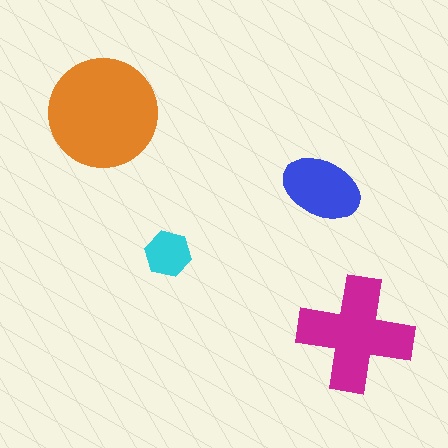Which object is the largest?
The orange circle.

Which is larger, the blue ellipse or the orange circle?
The orange circle.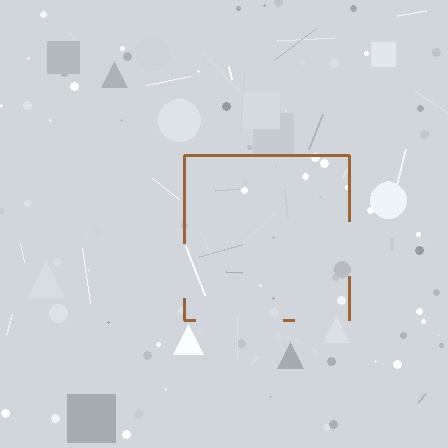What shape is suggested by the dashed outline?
The dashed outline suggests a square.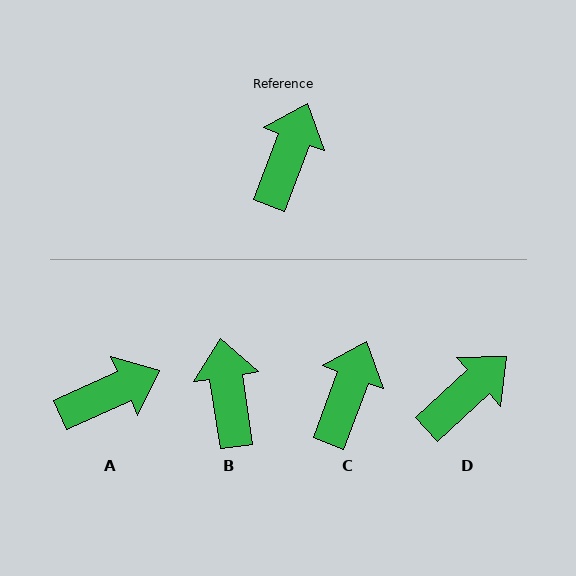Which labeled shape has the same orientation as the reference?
C.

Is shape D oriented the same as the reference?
No, it is off by about 27 degrees.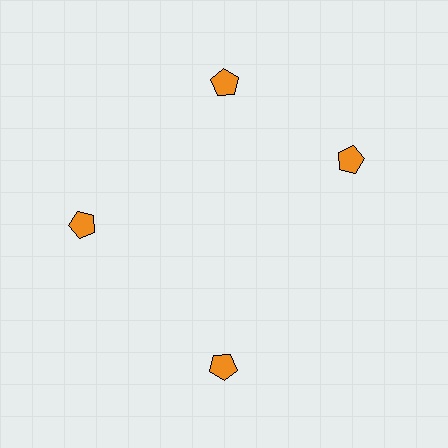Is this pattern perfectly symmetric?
No. The 4 orange pentagons are arranged in a ring, but one element near the 3 o'clock position is rotated out of alignment along the ring, breaking the 4-fold rotational symmetry.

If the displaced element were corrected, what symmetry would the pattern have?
It would have 4-fold rotational symmetry — the pattern would map onto itself every 90 degrees.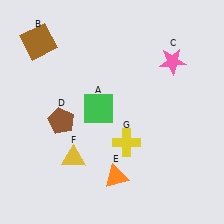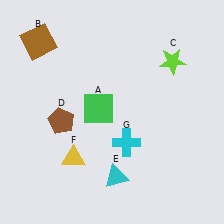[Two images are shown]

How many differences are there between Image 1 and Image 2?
There are 3 differences between the two images.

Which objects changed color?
C changed from pink to lime. E changed from orange to cyan. G changed from yellow to cyan.